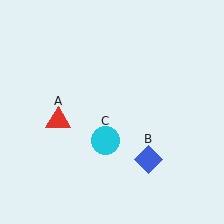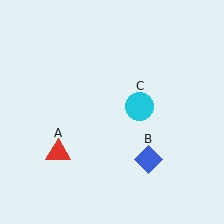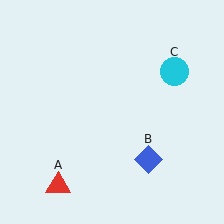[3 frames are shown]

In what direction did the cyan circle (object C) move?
The cyan circle (object C) moved up and to the right.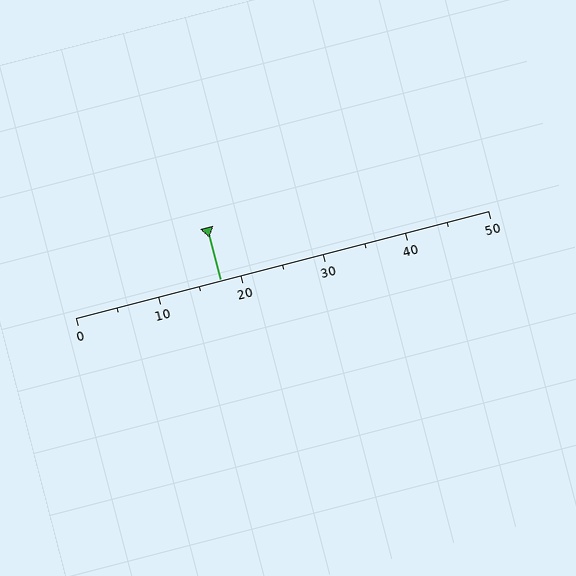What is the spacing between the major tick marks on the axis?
The major ticks are spaced 10 apart.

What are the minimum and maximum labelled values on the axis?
The axis runs from 0 to 50.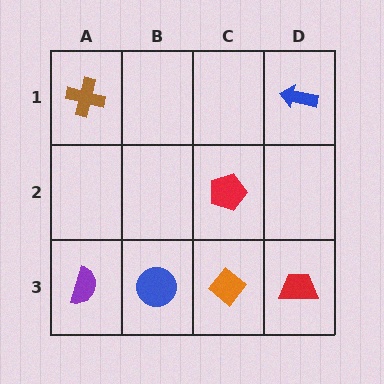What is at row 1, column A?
A brown cross.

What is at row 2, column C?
A red pentagon.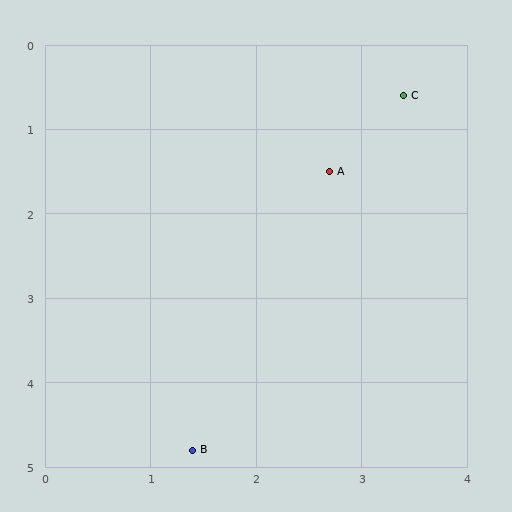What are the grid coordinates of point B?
Point B is at approximately (1.4, 4.8).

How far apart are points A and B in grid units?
Points A and B are about 3.5 grid units apart.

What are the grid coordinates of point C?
Point C is at approximately (3.4, 0.6).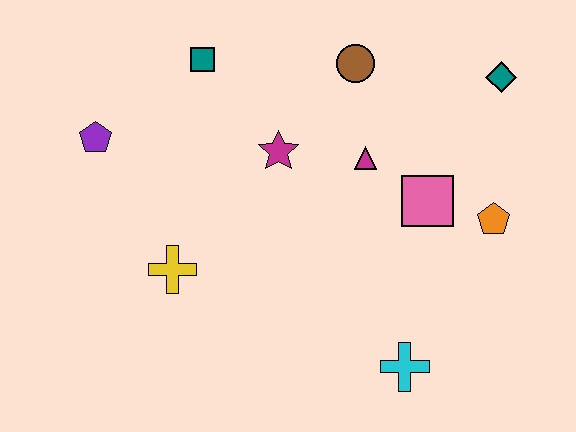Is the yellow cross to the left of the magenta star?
Yes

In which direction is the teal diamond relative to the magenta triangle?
The teal diamond is to the right of the magenta triangle.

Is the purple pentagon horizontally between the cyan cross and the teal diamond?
No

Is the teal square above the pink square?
Yes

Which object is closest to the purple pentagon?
The teal square is closest to the purple pentagon.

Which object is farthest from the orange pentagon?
The purple pentagon is farthest from the orange pentagon.